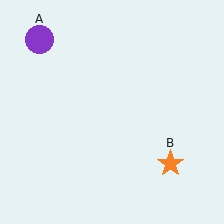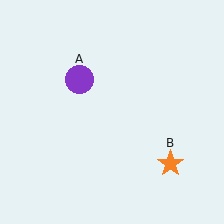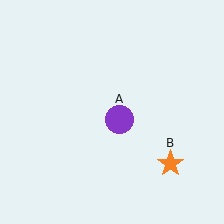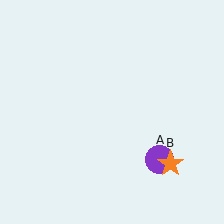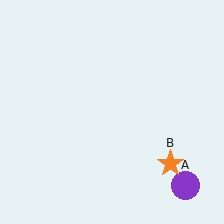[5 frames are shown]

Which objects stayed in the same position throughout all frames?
Orange star (object B) remained stationary.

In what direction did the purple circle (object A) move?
The purple circle (object A) moved down and to the right.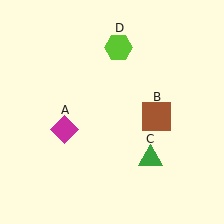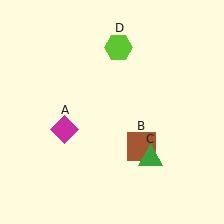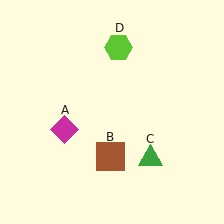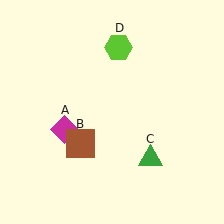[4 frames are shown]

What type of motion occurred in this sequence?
The brown square (object B) rotated clockwise around the center of the scene.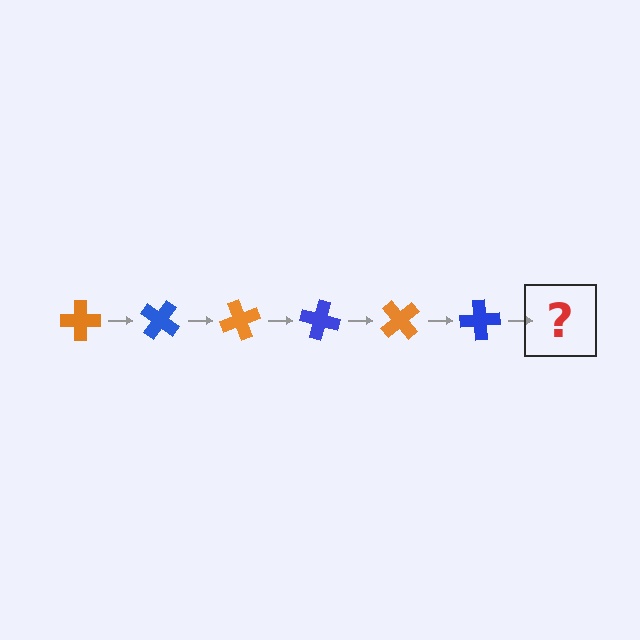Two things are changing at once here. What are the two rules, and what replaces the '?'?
The two rules are that it rotates 35 degrees each step and the color cycles through orange and blue. The '?' should be an orange cross, rotated 210 degrees from the start.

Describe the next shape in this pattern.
It should be an orange cross, rotated 210 degrees from the start.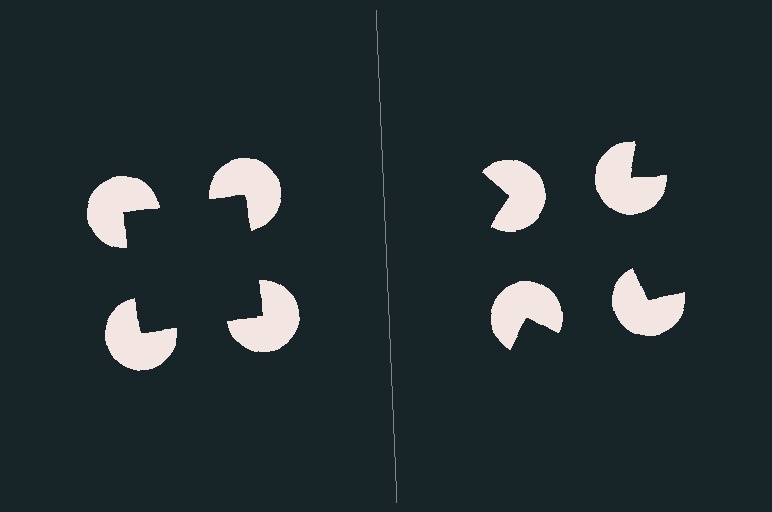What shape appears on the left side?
An illusory square.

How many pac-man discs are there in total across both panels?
8 — 4 on each side.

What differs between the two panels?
The pac-man discs are positioned identically on both sides; only the wedge orientations differ. On the left they align to a square; on the right they are misaligned.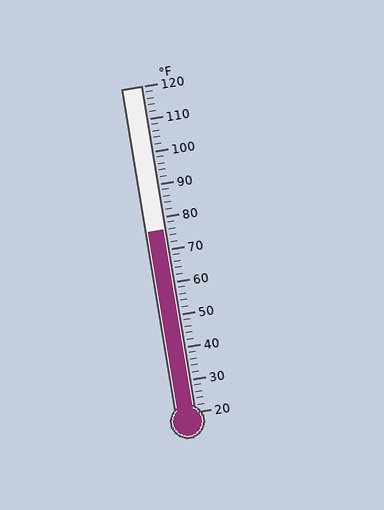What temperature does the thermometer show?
The thermometer shows approximately 76°F.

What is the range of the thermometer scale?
The thermometer scale ranges from 20°F to 120°F.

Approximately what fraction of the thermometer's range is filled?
The thermometer is filled to approximately 55% of its range.